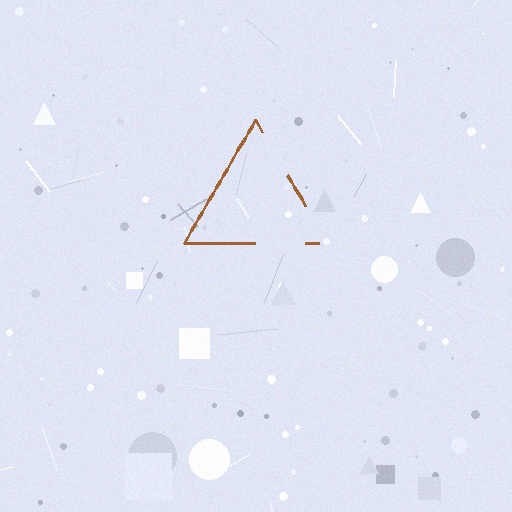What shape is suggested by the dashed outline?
The dashed outline suggests a triangle.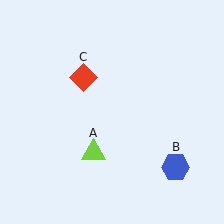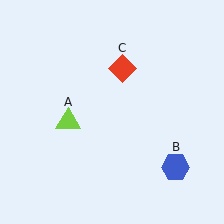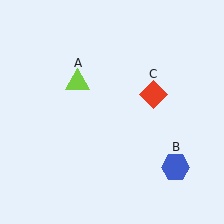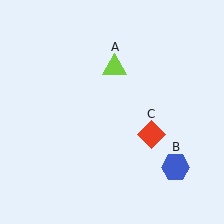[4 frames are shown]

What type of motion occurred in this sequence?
The lime triangle (object A), red diamond (object C) rotated clockwise around the center of the scene.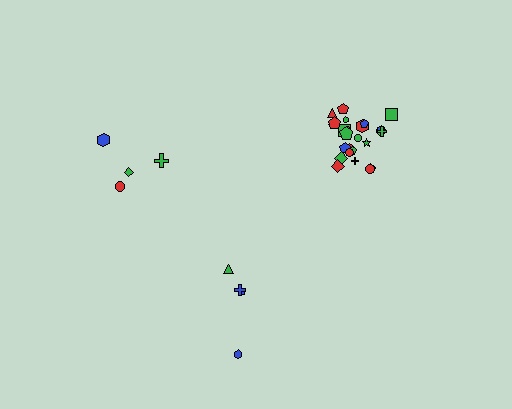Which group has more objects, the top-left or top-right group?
The top-right group.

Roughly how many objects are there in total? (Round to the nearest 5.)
Roughly 35 objects in total.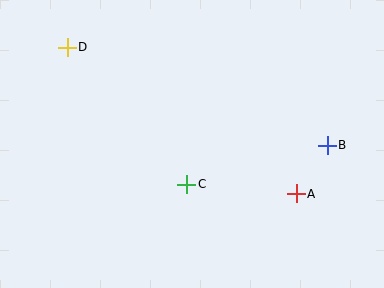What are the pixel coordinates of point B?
Point B is at (327, 145).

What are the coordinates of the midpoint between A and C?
The midpoint between A and C is at (241, 189).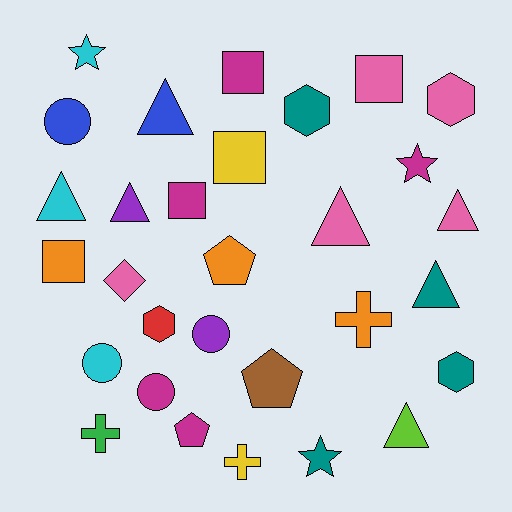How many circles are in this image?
There are 4 circles.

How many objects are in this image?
There are 30 objects.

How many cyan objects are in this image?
There are 3 cyan objects.